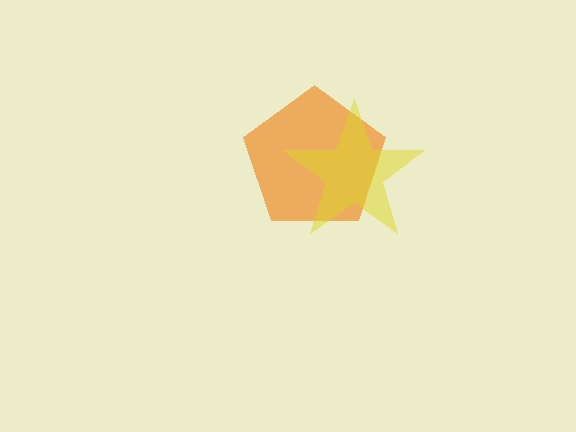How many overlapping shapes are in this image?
There are 2 overlapping shapes in the image.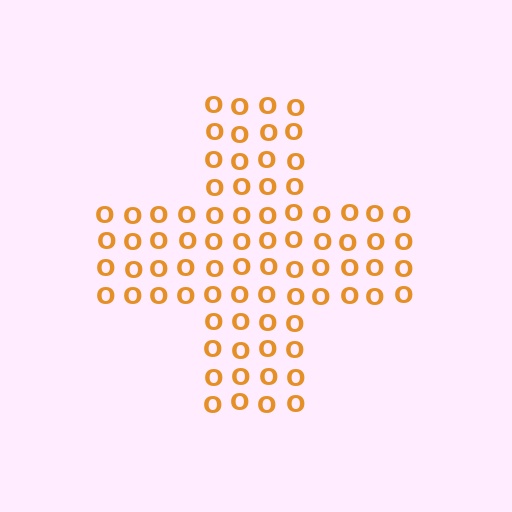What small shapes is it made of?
It is made of small letter O's.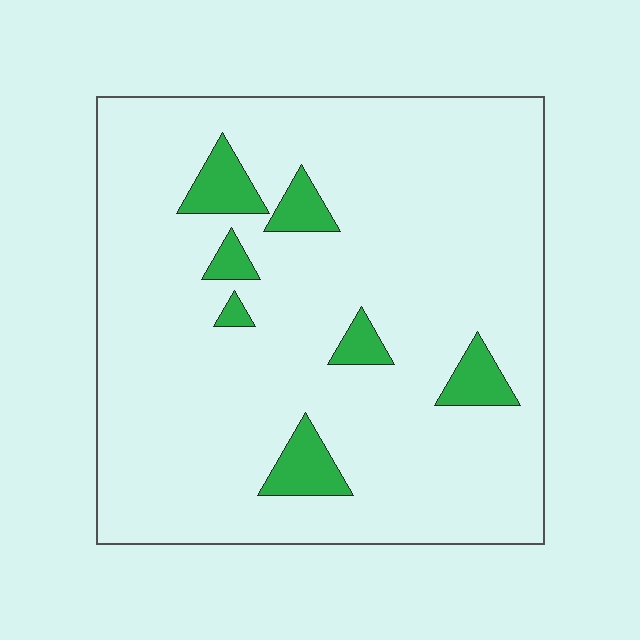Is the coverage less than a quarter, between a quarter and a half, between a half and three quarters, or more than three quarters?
Less than a quarter.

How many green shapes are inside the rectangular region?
7.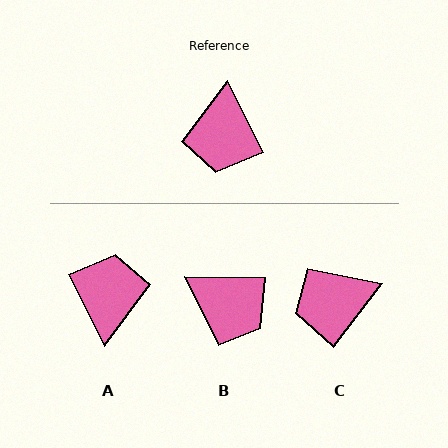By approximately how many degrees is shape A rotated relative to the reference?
Approximately 179 degrees clockwise.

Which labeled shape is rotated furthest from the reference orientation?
A, about 179 degrees away.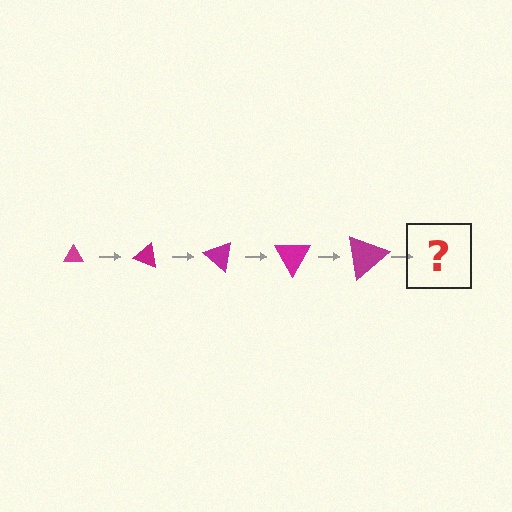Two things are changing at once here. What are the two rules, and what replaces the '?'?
The two rules are that the triangle grows larger each step and it rotates 20 degrees each step. The '?' should be a triangle, larger than the previous one and rotated 100 degrees from the start.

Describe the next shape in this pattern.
It should be a triangle, larger than the previous one and rotated 100 degrees from the start.